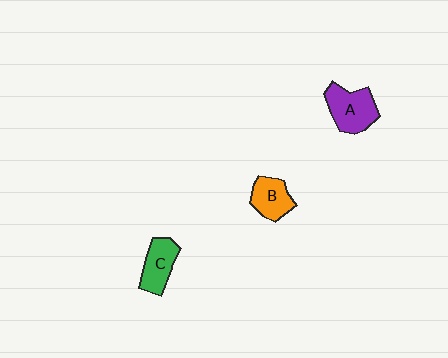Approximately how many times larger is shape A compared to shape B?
Approximately 1.4 times.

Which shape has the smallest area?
Shape B (orange).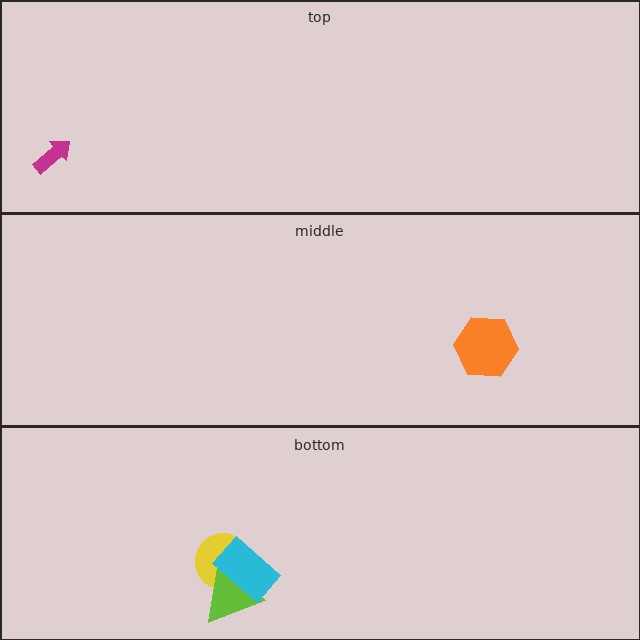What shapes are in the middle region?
The orange hexagon.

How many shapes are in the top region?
1.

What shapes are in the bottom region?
The yellow circle, the lime triangle, the cyan rectangle.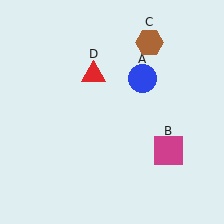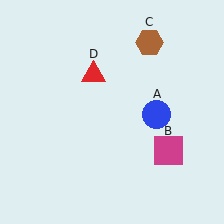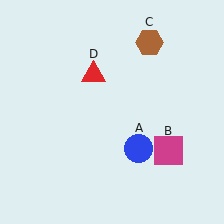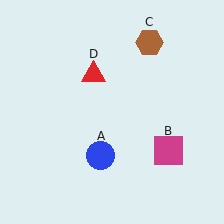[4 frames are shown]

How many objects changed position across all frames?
1 object changed position: blue circle (object A).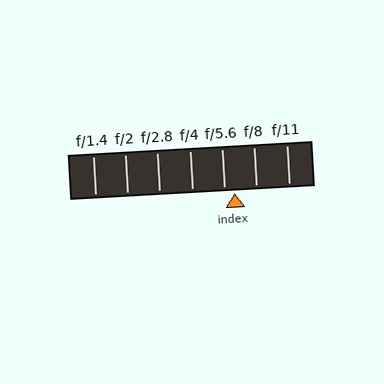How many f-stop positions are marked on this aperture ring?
There are 7 f-stop positions marked.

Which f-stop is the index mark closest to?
The index mark is closest to f/5.6.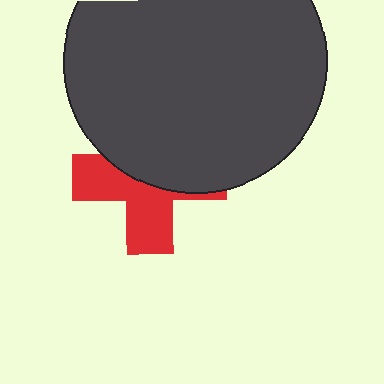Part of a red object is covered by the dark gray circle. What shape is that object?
It is a cross.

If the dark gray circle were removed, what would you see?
You would see the complete red cross.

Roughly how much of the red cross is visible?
About half of it is visible (roughly 48%).